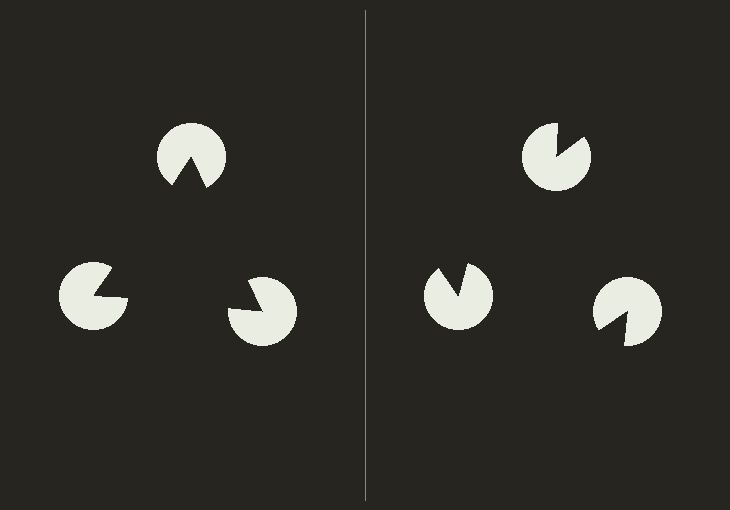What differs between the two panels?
The pac-man discs are positioned identically on both sides; only the wedge orientations differ. On the left they align to a triangle; on the right they are misaligned.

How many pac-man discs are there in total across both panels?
6 — 3 on each side.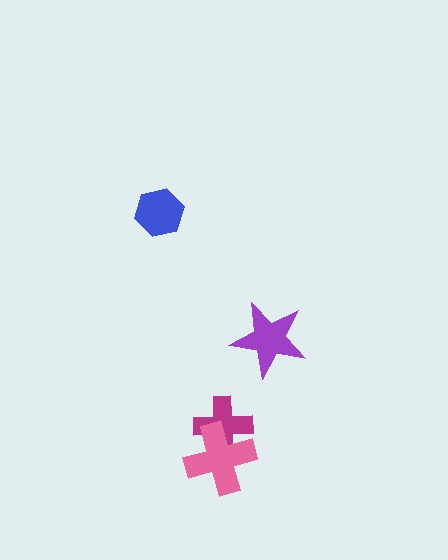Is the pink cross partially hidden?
No, no other shape covers it.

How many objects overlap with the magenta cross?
1 object overlaps with the magenta cross.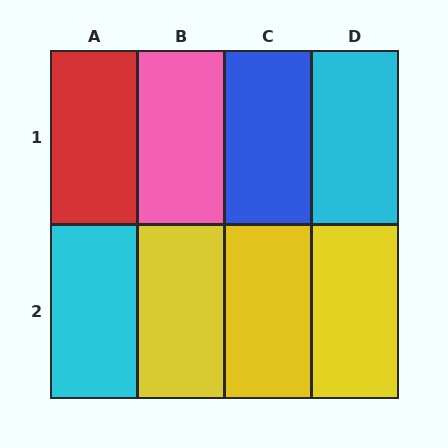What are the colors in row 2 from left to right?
Cyan, yellow, yellow, yellow.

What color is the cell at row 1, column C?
Blue.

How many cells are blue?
1 cell is blue.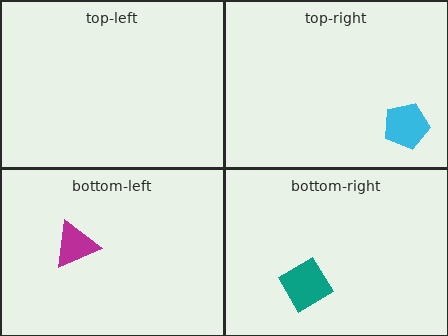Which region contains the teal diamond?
The bottom-right region.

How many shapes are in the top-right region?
1.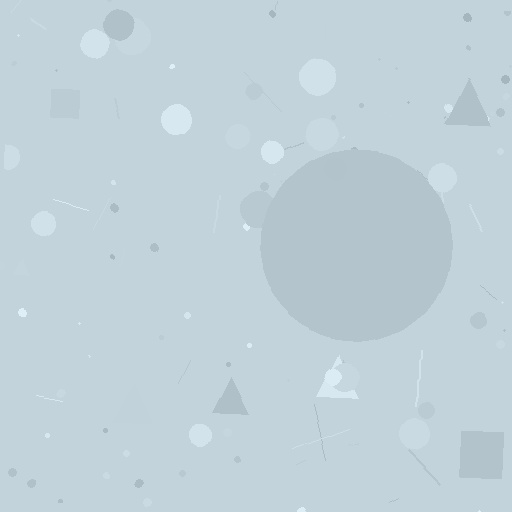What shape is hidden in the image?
A circle is hidden in the image.